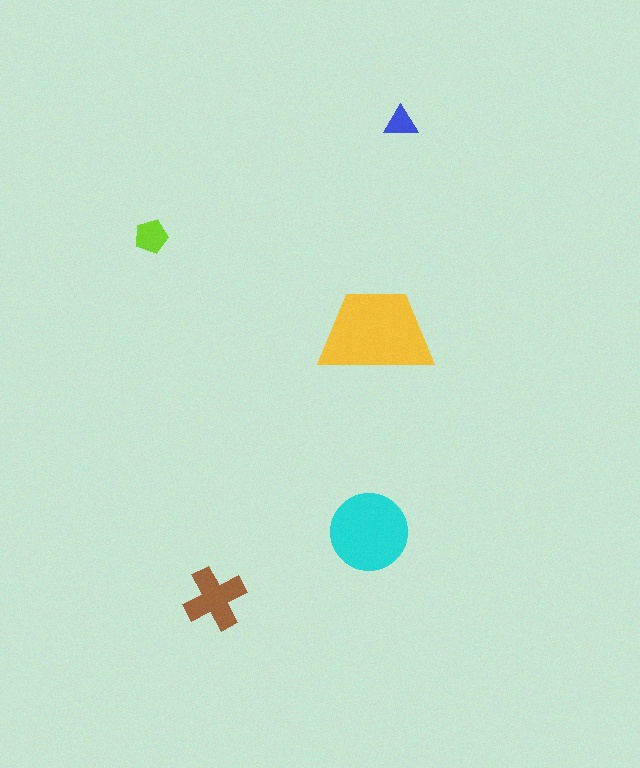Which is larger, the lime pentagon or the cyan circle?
The cyan circle.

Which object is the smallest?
The blue triangle.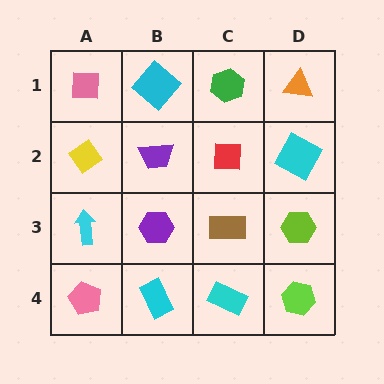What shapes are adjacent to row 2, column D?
An orange triangle (row 1, column D), a lime hexagon (row 3, column D), a red square (row 2, column C).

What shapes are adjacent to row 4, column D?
A lime hexagon (row 3, column D), a cyan rectangle (row 4, column C).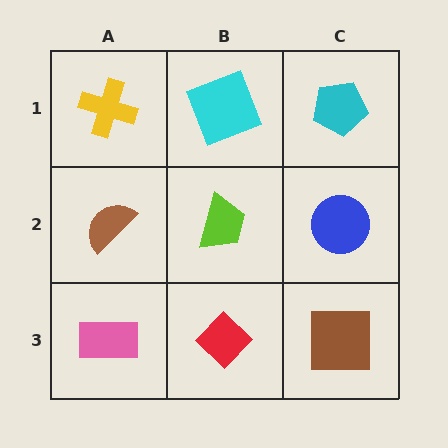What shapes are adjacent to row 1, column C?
A blue circle (row 2, column C), a cyan square (row 1, column B).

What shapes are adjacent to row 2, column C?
A cyan pentagon (row 1, column C), a brown square (row 3, column C), a lime trapezoid (row 2, column B).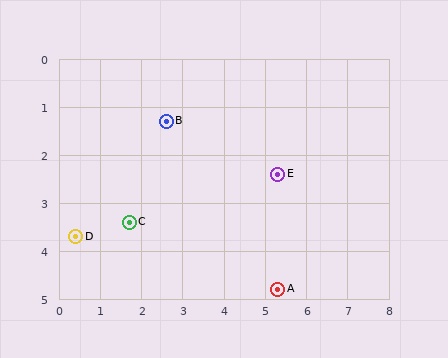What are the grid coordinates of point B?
Point B is at approximately (2.6, 1.3).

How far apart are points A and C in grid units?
Points A and C are about 3.9 grid units apart.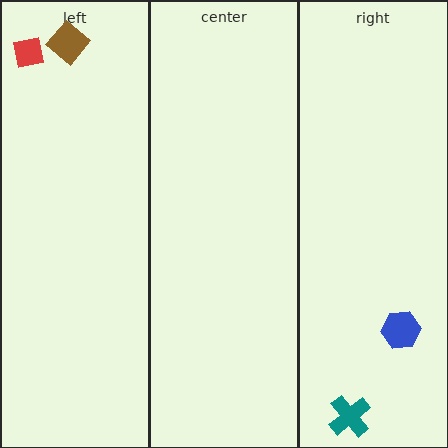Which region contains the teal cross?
The right region.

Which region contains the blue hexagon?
The right region.